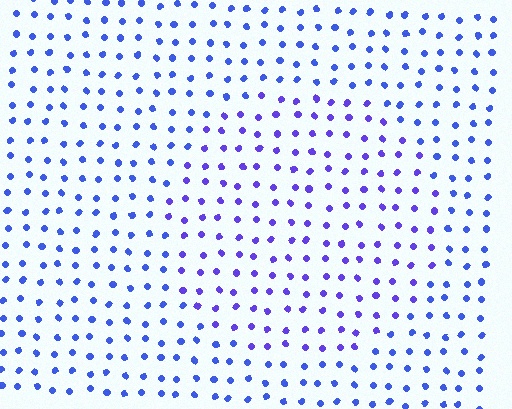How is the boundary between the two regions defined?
The boundary is defined purely by a slight shift in hue (about 25 degrees). Spacing, size, and orientation are identical on both sides.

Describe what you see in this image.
The image is filled with small blue elements in a uniform arrangement. A circle-shaped region is visible where the elements are tinted to a slightly different hue, forming a subtle color boundary.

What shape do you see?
I see a circle.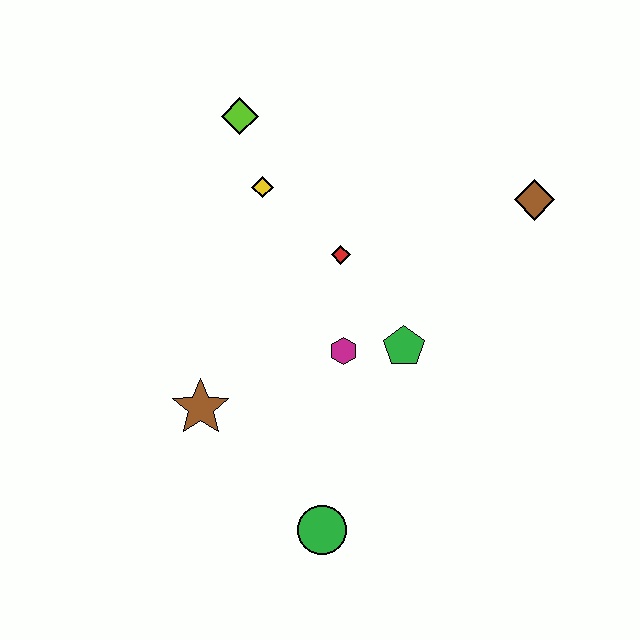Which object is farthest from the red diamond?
The green circle is farthest from the red diamond.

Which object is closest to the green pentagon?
The magenta hexagon is closest to the green pentagon.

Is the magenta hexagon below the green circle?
No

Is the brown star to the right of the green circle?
No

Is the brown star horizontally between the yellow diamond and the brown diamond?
No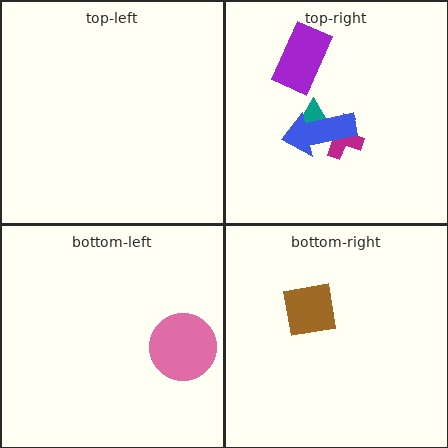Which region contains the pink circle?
The bottom-left region.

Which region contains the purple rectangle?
The top-right region.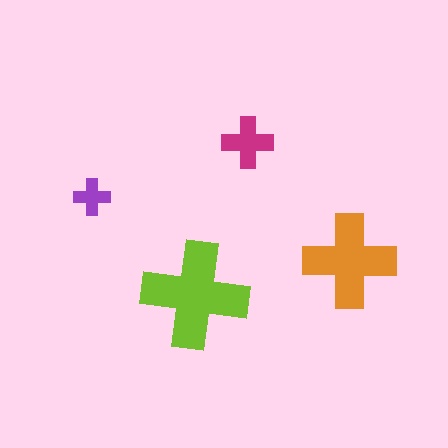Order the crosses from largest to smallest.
the lime one, the orange one, the magenta one, the purple one.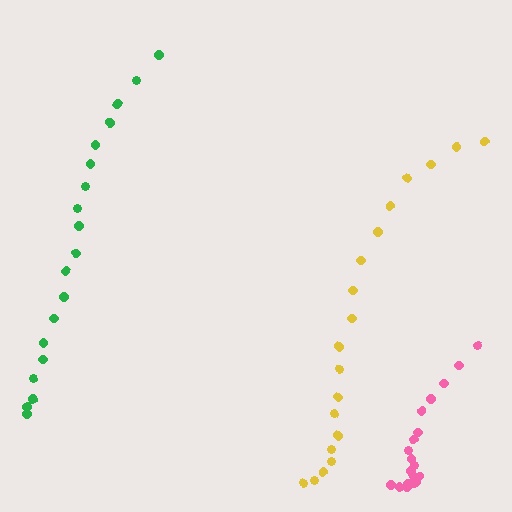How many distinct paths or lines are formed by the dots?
There are 3 distinct paths.